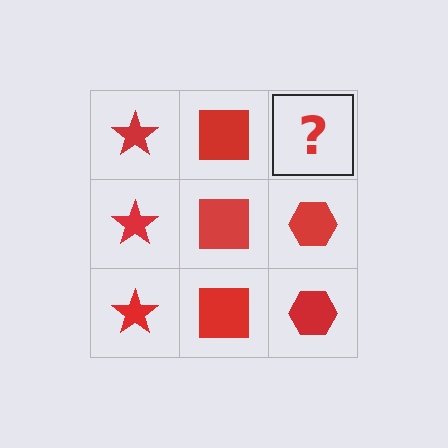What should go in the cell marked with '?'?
The missing cell should contain a red hexagon.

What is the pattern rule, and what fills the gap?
The rule is that each column has a consistent shape. The gap should be filled with a red hexagon.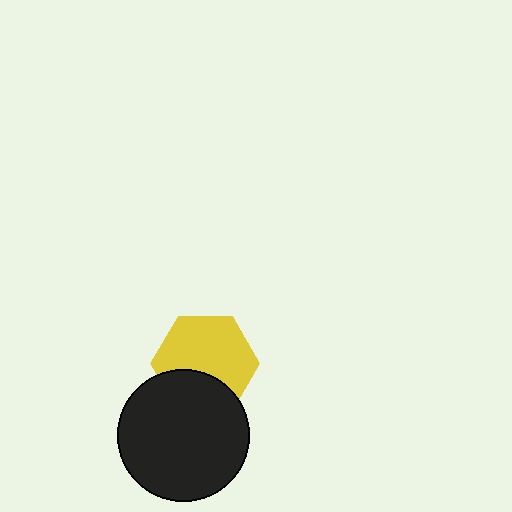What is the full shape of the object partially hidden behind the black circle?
The partially hidden object is a yellow hexagon.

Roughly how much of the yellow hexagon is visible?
Most of it is visible (roughly 68%).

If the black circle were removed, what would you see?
You would see the complete yellow hexagon.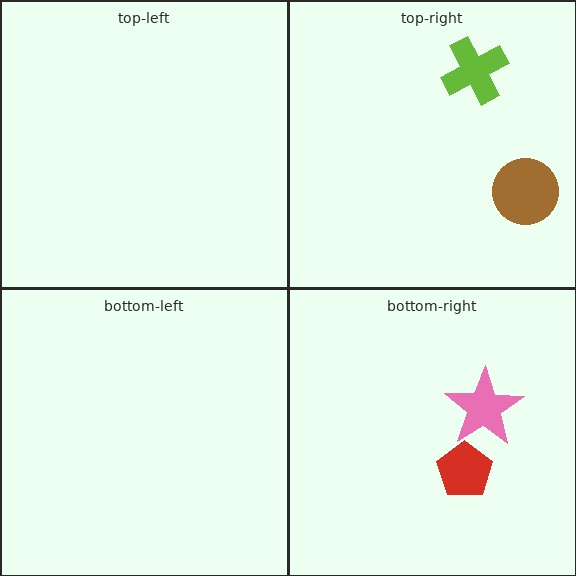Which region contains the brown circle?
The top-right region.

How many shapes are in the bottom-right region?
2.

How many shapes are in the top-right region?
2.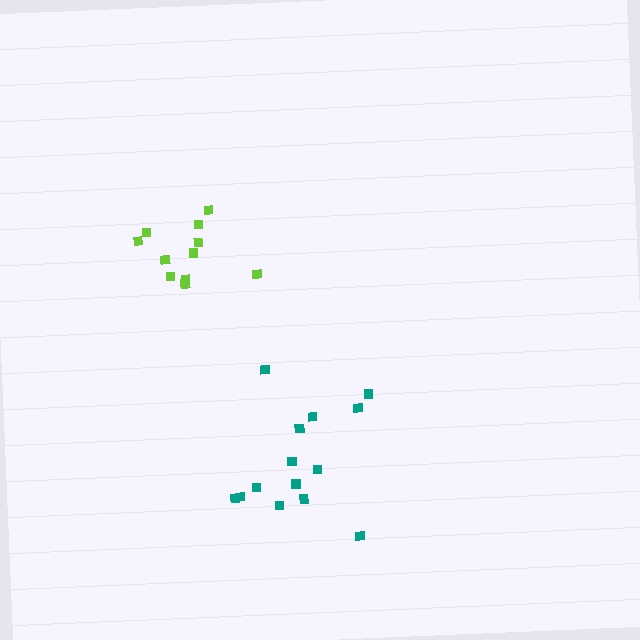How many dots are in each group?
Group 1: 14 dots, Group 2: 11 dots (25 total).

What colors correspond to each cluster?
The clusters are colored: teal, lime.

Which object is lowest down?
The teal cluster is bottommost.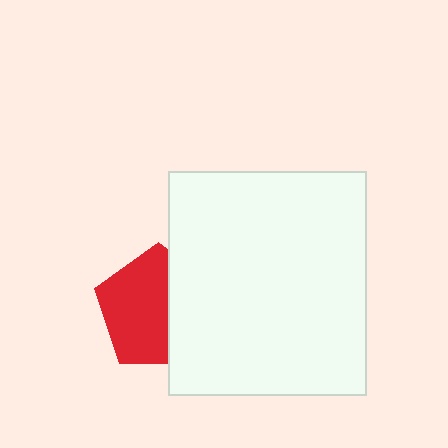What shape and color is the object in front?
The object in front is a white rectangle.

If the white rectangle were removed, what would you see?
You would see the complete red pentagon.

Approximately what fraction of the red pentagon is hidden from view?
Roughly 40% of the red pentagon is hidden behind the white rectangle.